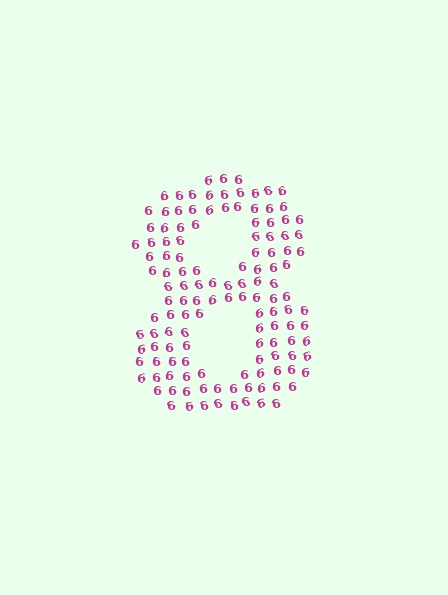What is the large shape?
The large shape is the digit 8.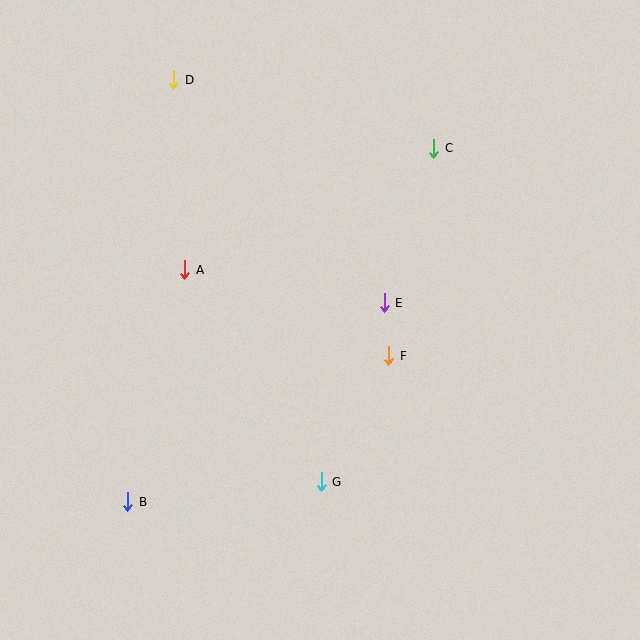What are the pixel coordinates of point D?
Point D is at (174, 80).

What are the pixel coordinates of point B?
Point B is at (127, 502).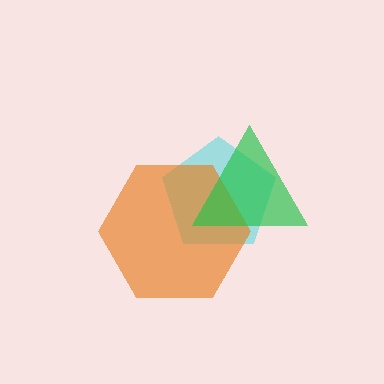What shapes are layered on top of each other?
The layered shapes are: a cyan pentagon, an orange hexagon, a green triangle.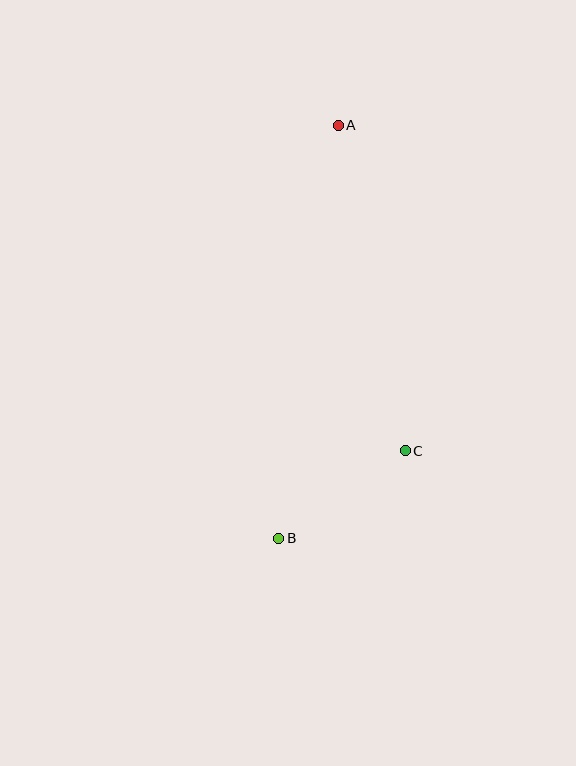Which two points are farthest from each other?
Points A and B are farthest from each other.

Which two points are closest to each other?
Points B and C are closest to each other.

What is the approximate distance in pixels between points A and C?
The distance between A and C is approximately 332 pixels.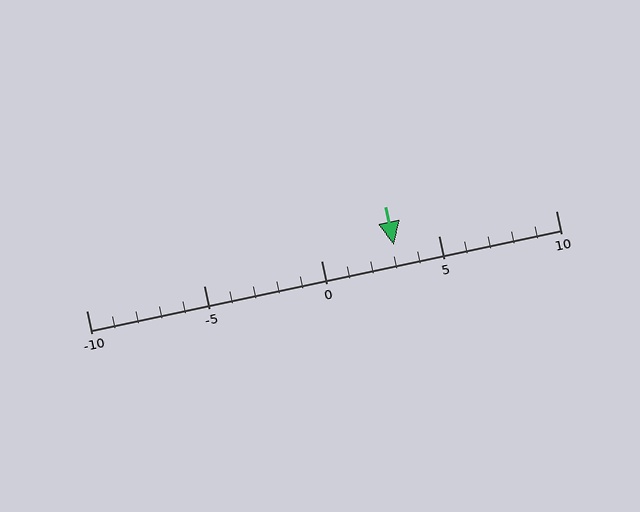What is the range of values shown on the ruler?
The ruler shows values from -10 to 10.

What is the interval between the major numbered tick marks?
The major tick marks are spaced 5 units apart.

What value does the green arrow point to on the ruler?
The green arrow points to approximately 3.